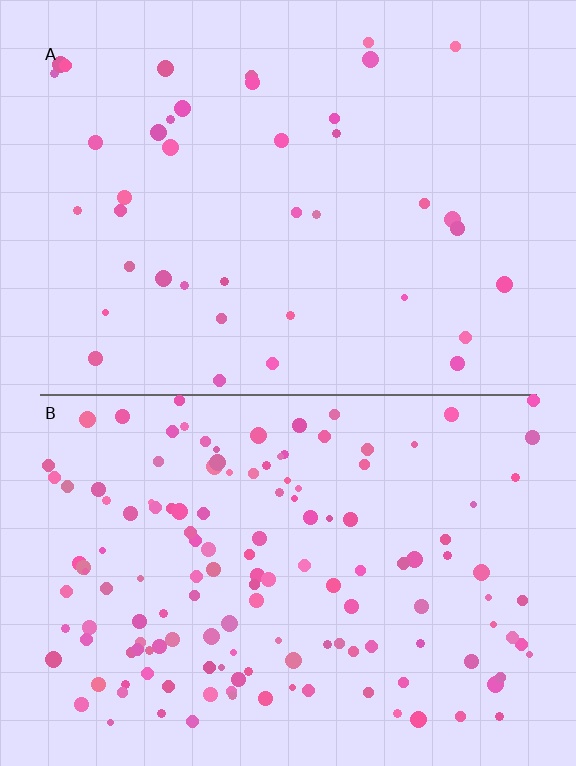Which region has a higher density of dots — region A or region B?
B (the bottom).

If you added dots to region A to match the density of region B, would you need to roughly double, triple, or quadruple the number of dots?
Approximately quadruple.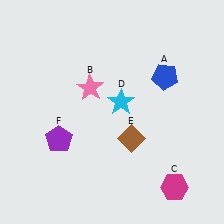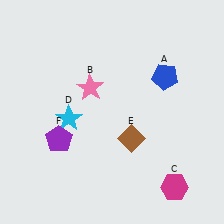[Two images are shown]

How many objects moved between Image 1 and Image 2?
1 object moved between the two images.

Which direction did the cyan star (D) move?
The cyan star (D) moved left.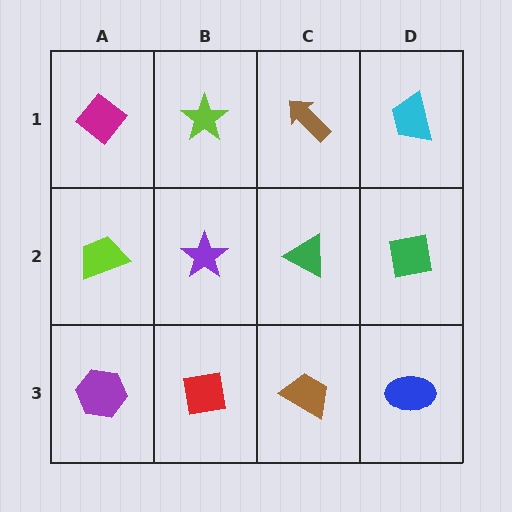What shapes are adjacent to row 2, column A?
A magenta diamond (row 1, column A), a purple hexagon (row 3, column A), a purple star (row 2, column B).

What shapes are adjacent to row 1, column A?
A lime trapezoid (row 2, column A), a lime star (row 1, column B).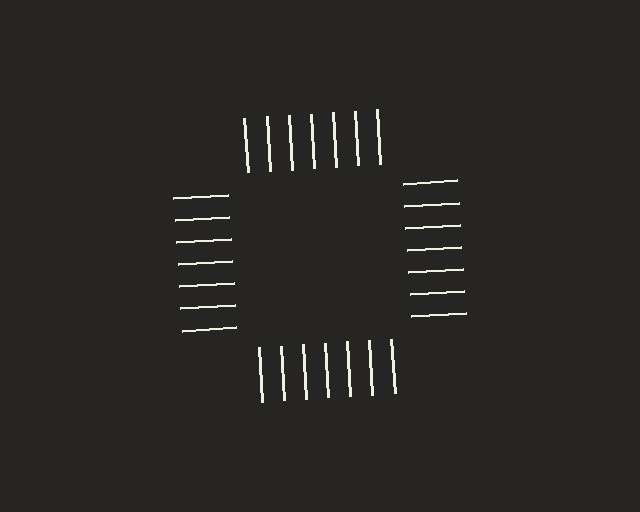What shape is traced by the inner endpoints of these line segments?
An illusory square — the line segments terminate on its edges but no continuous stroke is drawn.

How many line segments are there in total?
28 — 7 along each of the 4 edges.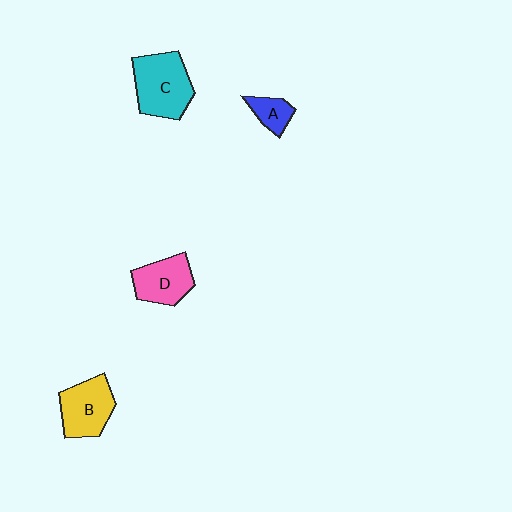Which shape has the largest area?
Shape C (cyan).